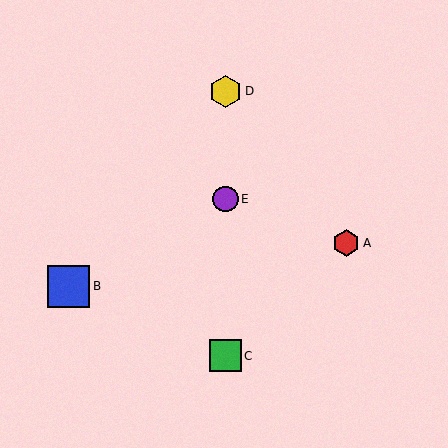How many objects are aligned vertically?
3 objects (C, D, E) are aligned vertically.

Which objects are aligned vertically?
Objects C, D, E are aligned vertically.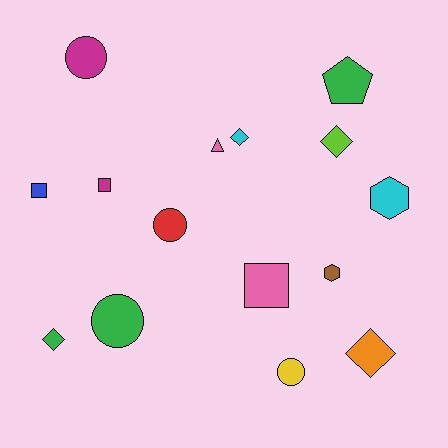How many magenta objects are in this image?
There are 2 magenta objects.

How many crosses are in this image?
There are no crosses.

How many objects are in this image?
There are 15 objects.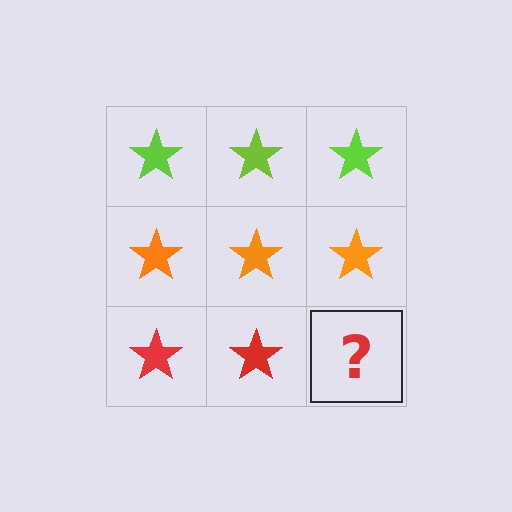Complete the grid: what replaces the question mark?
The question mark should be replaced with a red star.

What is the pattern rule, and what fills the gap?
The rule is that each row has a consistent color. The gap should be filled with a red star.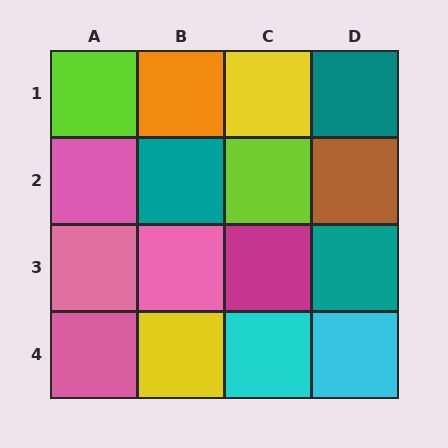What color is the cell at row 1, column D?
Teal.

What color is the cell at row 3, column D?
Teal.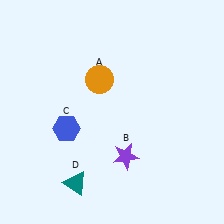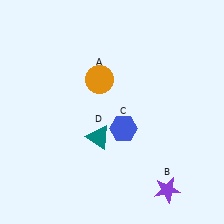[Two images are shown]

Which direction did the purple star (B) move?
The purple star (B) moved right.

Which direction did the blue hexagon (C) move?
The blue hexagon (C) moved right.